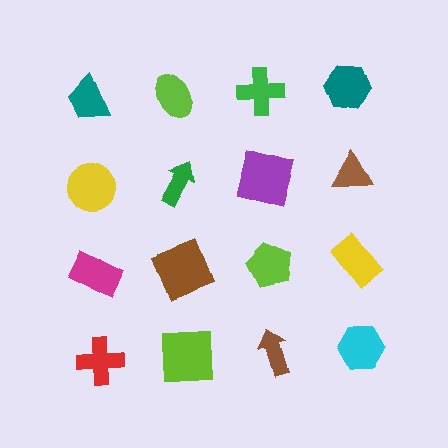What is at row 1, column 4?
A teal hexagon.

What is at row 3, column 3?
A lime pentagon.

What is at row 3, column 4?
A yellow rectangle.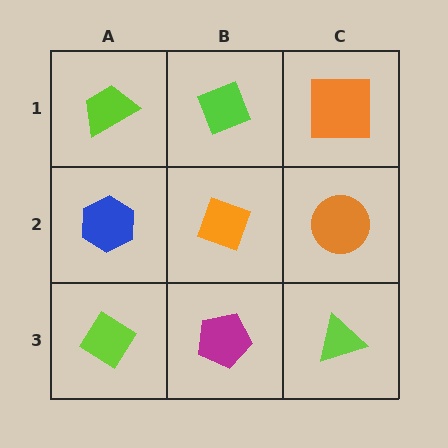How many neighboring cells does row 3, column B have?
3.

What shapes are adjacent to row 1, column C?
An orange circle (row 2, column C), a lime diamond (row 1, column B).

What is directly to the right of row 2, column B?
An orange circle.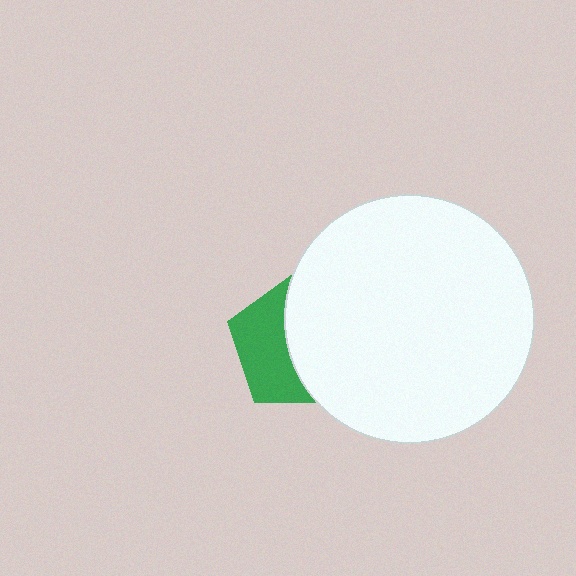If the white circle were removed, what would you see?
You would see the complete green pentagon.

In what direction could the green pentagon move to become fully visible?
The green pentagon could move left. That would shift it out from behind the white circle entirely.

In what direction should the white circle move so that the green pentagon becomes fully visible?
The white circle should move right. That is the shortest direction to clear the overlap and leave the green pentagon fully visible.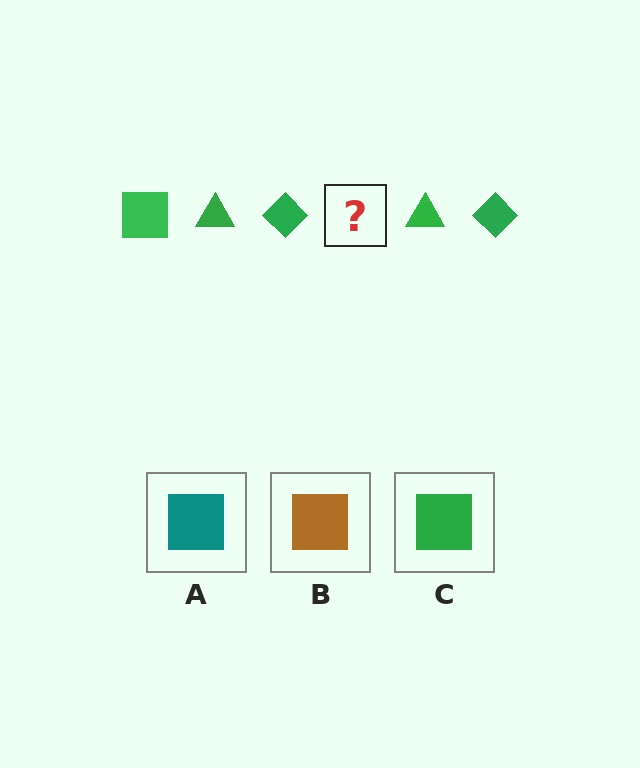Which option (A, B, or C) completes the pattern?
C.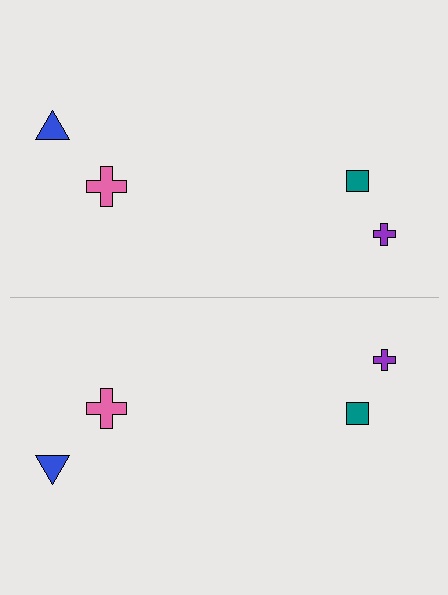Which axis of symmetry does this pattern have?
The pattern has a horizontal axis of symmetry running through the center of the image.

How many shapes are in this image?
There are 8 shapes in this image.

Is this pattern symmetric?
Yes, this pattern has bilateral (reflection) symmetry.